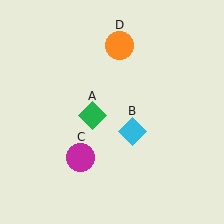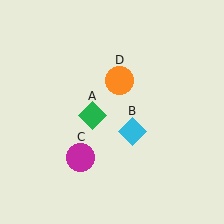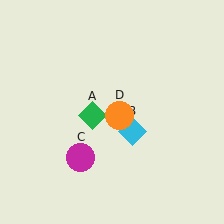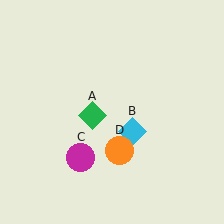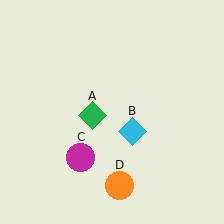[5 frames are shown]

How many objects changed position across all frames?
1 object changed position: orange circle (object D).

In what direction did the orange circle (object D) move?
The orange circle (object D) moved down.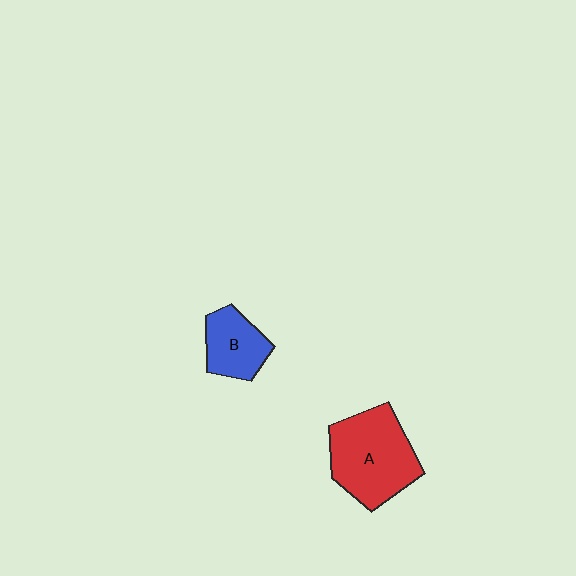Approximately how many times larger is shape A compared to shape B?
Approximately 1.8 times.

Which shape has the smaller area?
Shape B (blue).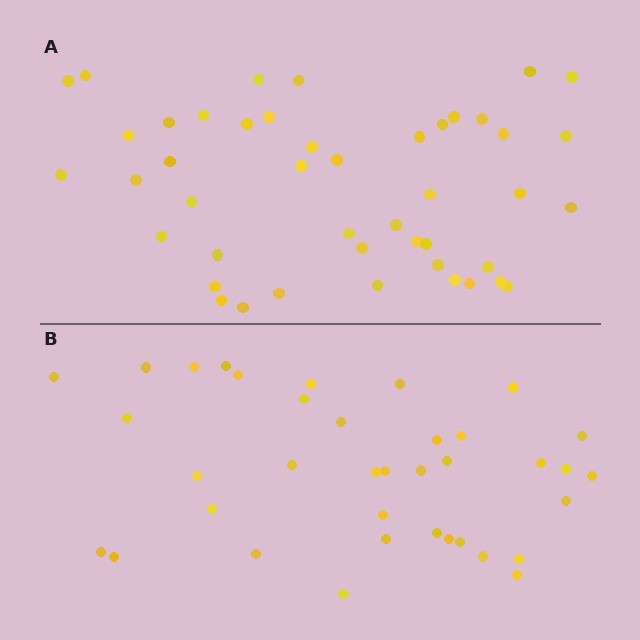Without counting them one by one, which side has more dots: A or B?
Region A (the top region) has more dots.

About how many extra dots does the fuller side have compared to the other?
Region A has roughly 8 or so more dots than region B.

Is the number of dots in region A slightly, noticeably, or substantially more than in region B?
Region A has only slightly more — the two regions are fairly close. The ratio is roughly 1.2 to 1.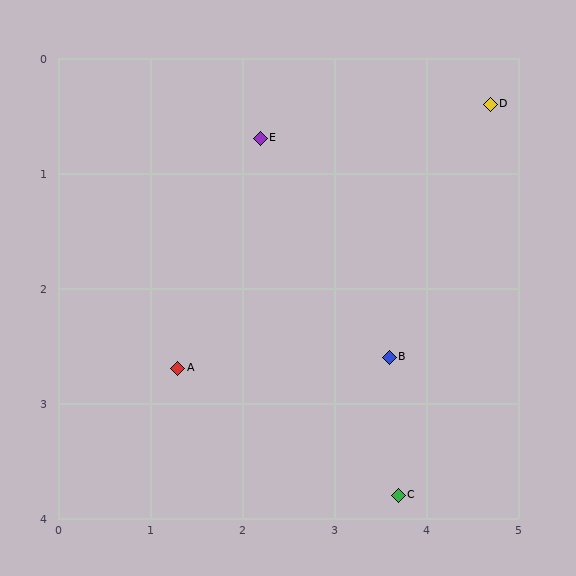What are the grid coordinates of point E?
Point E is at approximately (2.2, 0.7).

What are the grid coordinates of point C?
Point C is at approximately (3.7, 3.8).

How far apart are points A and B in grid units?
Points A and B are about 2.3 grid units apart.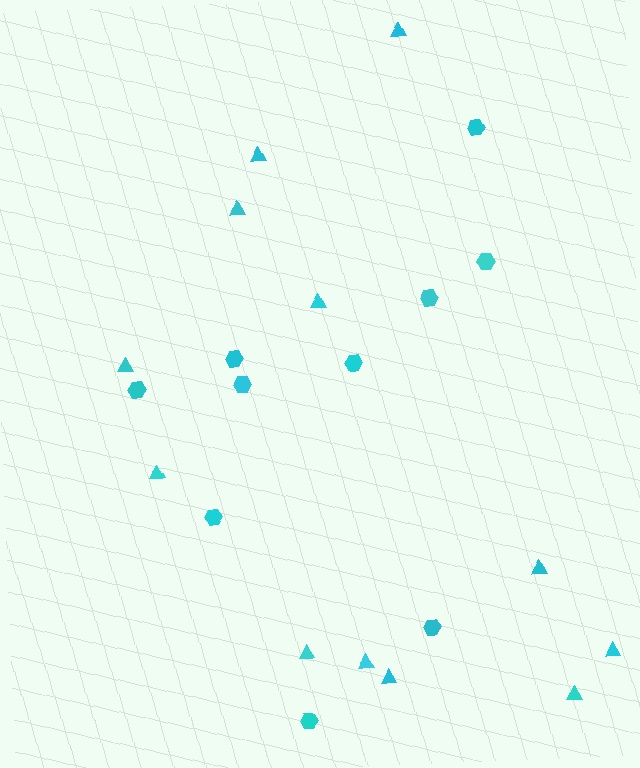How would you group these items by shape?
There are 2 groups: one group of triangles (12) and one group of hexagons (10).